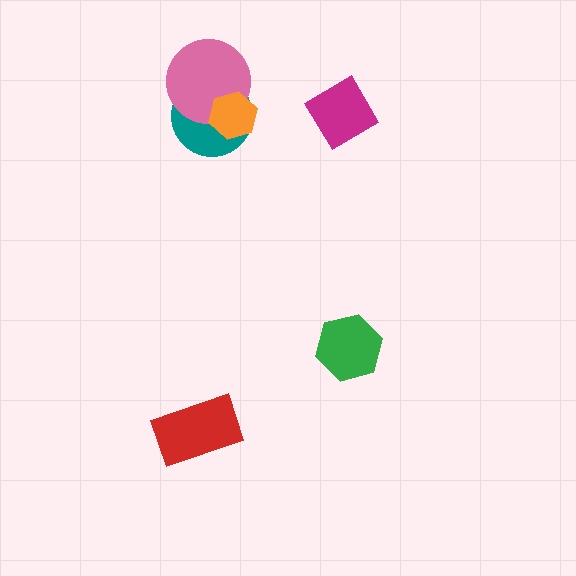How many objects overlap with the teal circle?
2 objects overlap with the teal circle.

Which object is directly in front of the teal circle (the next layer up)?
The pink circle is directly in front of the teal circle.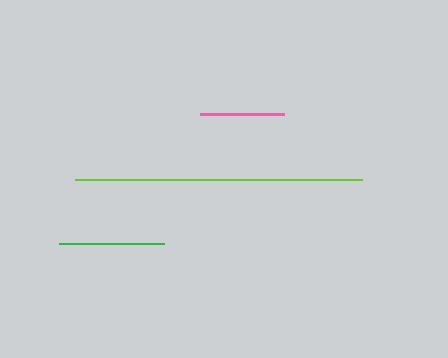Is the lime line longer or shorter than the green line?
The lime line is longer than the green line.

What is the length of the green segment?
The green segment is approximately 105 pixels long.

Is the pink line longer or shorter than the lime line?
The lime line is longer than the pink line.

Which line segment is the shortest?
The pink line is the shortest at approximately 84 pixels.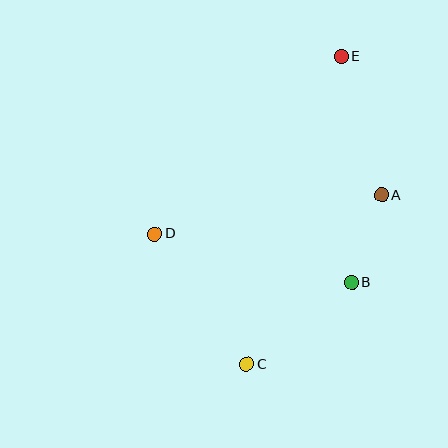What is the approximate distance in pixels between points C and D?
The distance between C and D is approximately 160 pixels.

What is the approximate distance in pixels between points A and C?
The distance between A and C is approximately 216 pixels.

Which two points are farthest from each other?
Points C and E are farthest from each other.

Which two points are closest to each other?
Points A and B are closest to each other.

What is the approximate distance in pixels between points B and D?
The distance between B and D is approximately 202 pixels.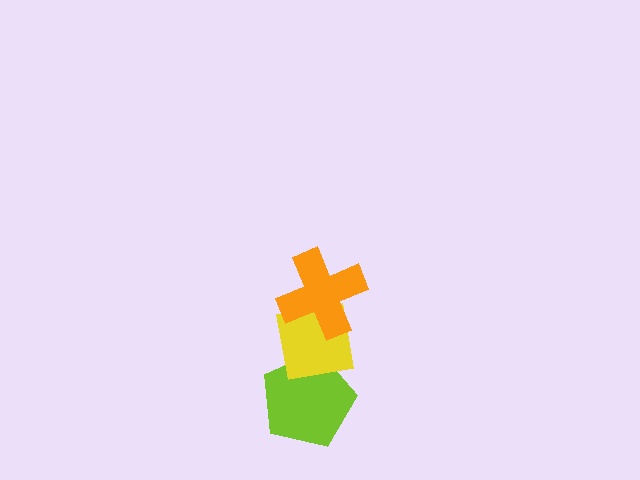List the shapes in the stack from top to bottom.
From top to bottom: the orange cross, the yellow square, the lime pentagon.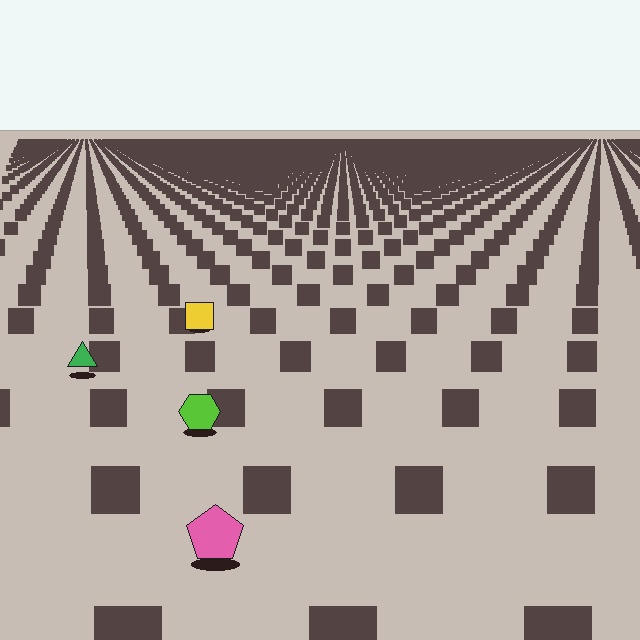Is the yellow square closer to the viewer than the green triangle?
No. The green triangle is closer — you can tell from the texture gradient: the ground texture is coarser near it.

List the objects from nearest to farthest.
From nearest to farthest: the pink pentagon, the lime hexagon, the green triangle, the yellow square.